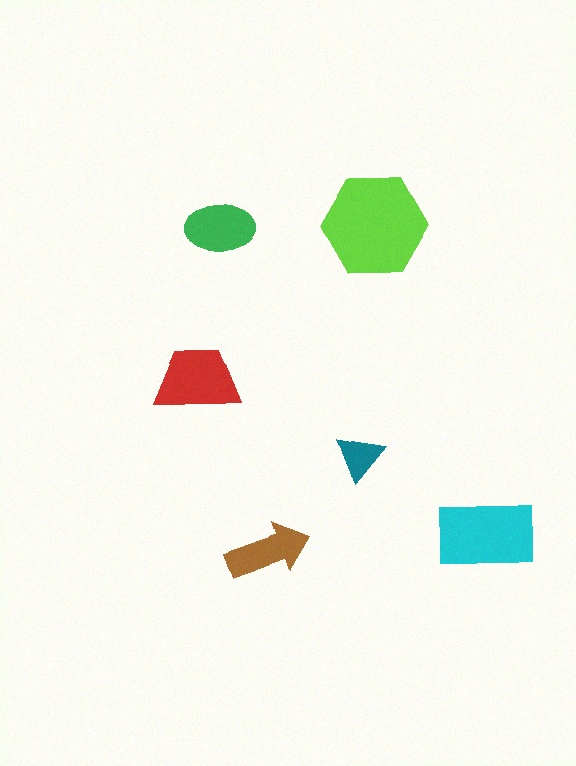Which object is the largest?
The lime hexagon.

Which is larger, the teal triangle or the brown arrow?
The brown arrow.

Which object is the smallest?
The teal triangle.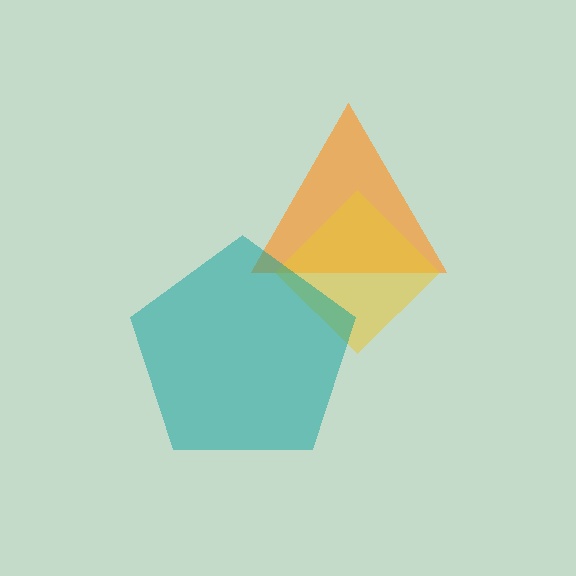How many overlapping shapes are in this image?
There are 3 overlapping shapes in the image.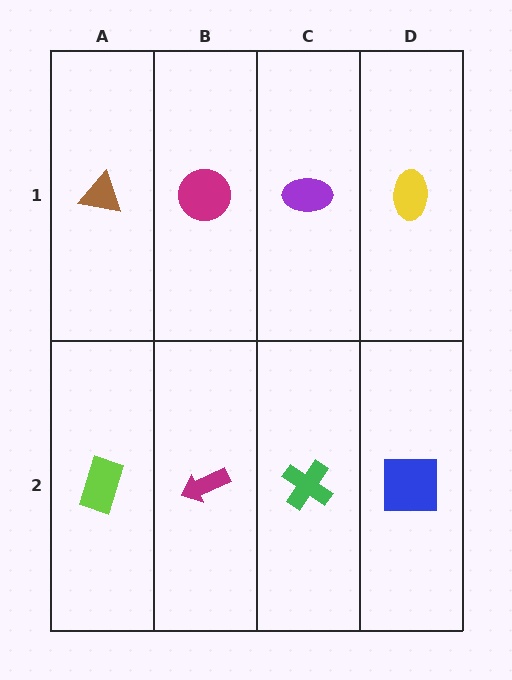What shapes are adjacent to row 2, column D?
A yellow ellipse (row 1, column D), a green cross (row 2, column C).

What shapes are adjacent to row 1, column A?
A lime rectangle (row 2, column A), a magenta circle (row 1, column B).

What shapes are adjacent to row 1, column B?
A magenta arrow (row 2, column B), a brown triangle (row 1, column A), a purple ellipse (row 1, column C).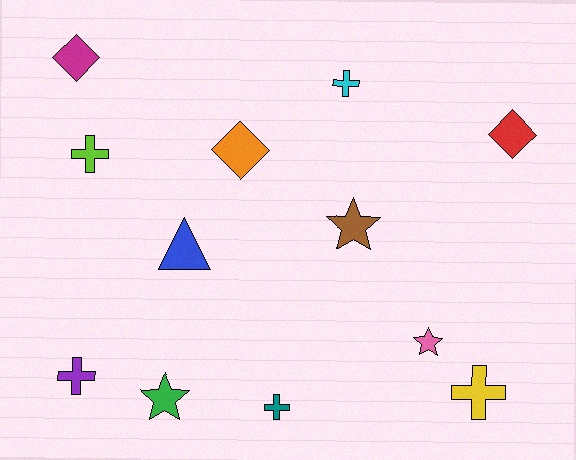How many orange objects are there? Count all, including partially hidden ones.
There is 1 orange object.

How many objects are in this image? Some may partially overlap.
There are 12 objects.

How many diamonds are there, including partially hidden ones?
There are 3 diamonds.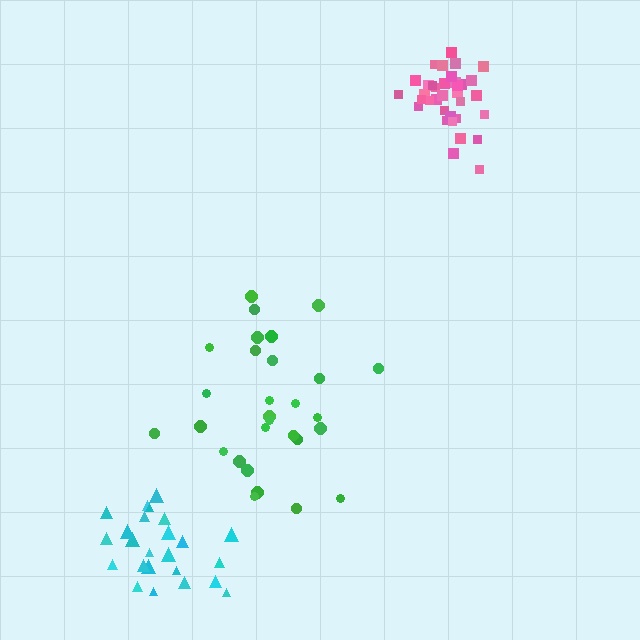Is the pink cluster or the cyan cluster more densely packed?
Pink.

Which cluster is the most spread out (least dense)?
Green.